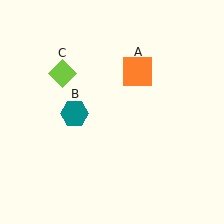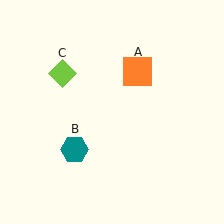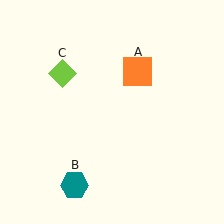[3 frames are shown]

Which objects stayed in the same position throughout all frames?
Orange square (object A) and lime diamond (object C) remained stationary.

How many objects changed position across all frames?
1 object changed position: teal hexagon (object B).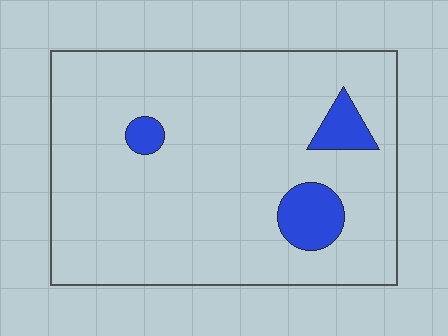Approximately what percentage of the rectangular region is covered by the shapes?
Approximately 10%.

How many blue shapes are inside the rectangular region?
3.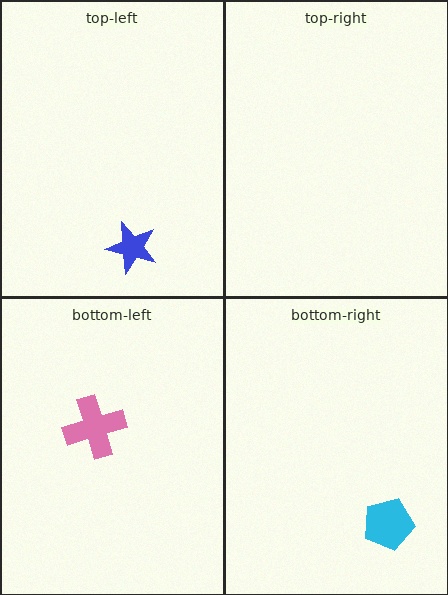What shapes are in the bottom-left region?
The pink cross.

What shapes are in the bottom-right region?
The cyan pentagon.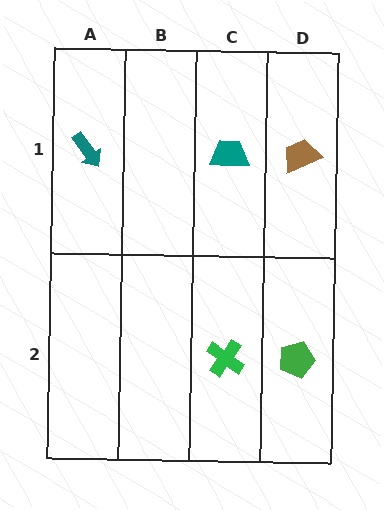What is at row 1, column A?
A teal arrow.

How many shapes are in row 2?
2 shapes.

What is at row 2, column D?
A green pentagon.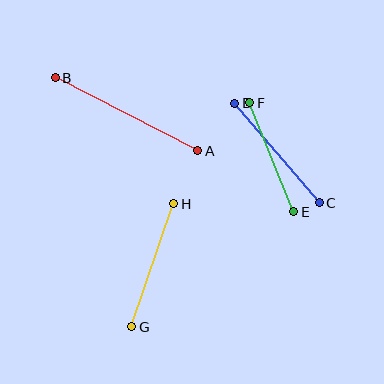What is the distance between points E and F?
The distance is approximately 118 pixels.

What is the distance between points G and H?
The distance is approximately 130 pixels.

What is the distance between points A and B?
The distance is approximately 160 pixels.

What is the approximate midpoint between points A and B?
The midpoint is at approximately (126, 114) pixels.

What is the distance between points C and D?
The distance is approximately 130 pixels.